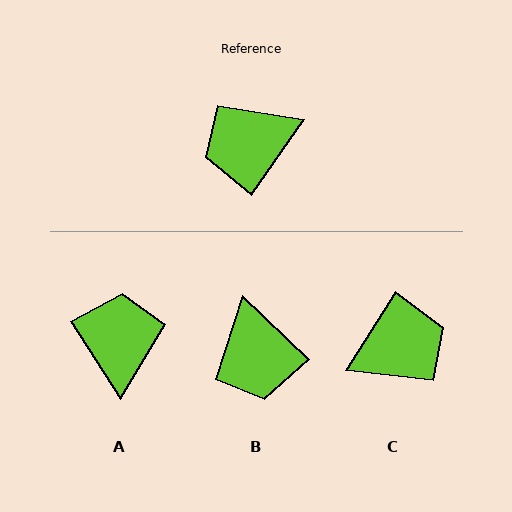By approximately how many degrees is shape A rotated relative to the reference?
Approximately 112 degrees clockwise.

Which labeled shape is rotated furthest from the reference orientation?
C, about 178 degrees away.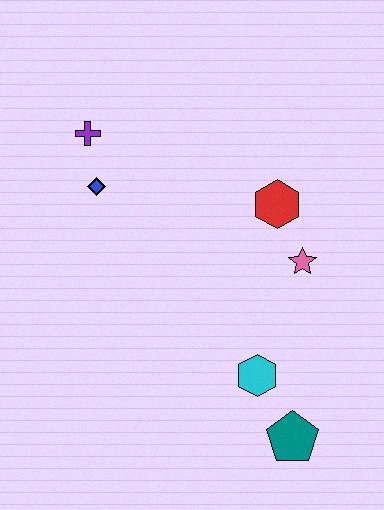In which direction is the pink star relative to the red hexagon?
The pink star is below the red hexagon.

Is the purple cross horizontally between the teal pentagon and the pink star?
No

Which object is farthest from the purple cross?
The teal pentagon is farthest from the purple cross.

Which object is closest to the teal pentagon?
The cyan hexagon is closest to the teal pentagon.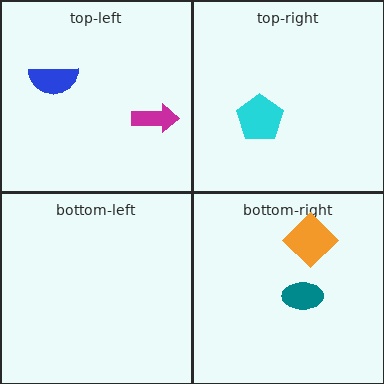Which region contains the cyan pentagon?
The top-right region.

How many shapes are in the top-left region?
2.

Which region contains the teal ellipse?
The bottom-right region.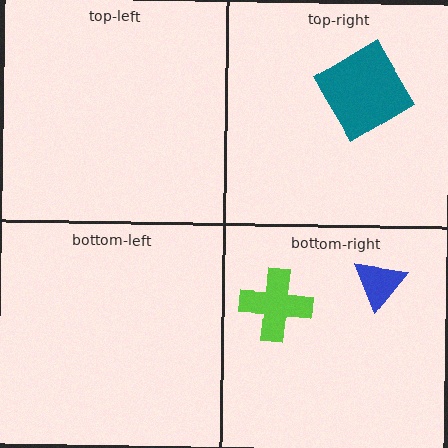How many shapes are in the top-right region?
1.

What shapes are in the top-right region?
The teal diamond.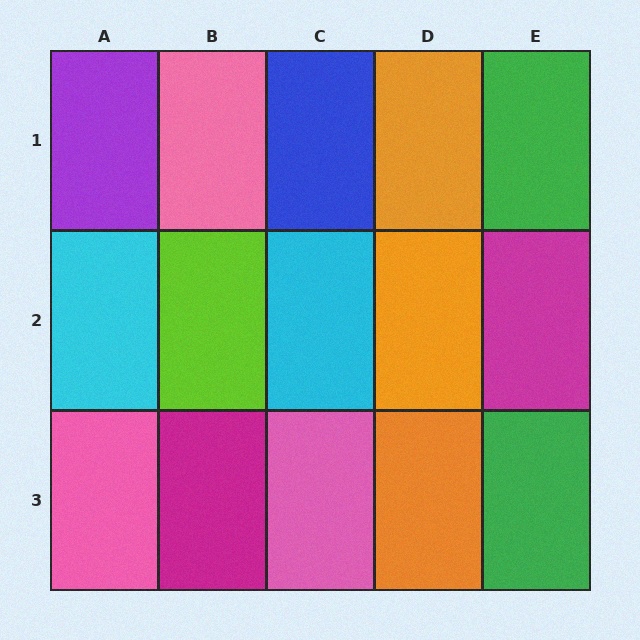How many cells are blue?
1 cell is blue.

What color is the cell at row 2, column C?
Cyan.